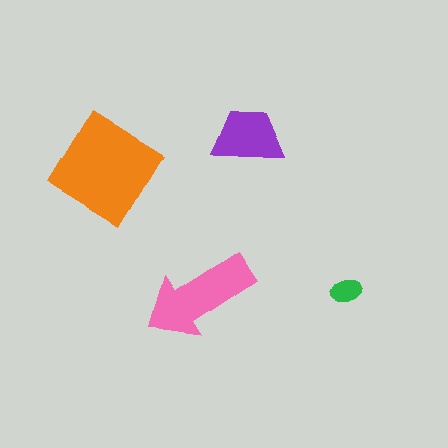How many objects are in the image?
There are 4 objects in the image.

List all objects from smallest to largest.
The green ellipse, the purple trapezoid, the pink arrow, the orange diamond.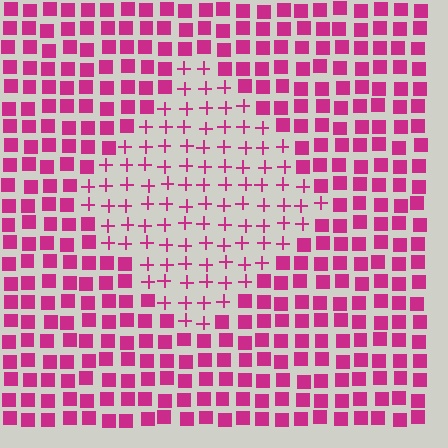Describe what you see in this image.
The image is filled with small magenta elements arranged in a uniform grid. A diamond-shaped region contains plus signs, while the surrounding area contains squares. The boundary is defined purely by the change in element shape.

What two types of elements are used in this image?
The image uses plus signs inside the diamond region and squares outside it.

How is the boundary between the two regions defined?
The boundary is defined by a change in element shape: plus signs inside vs. squares outside. All elements share the same color and spacing.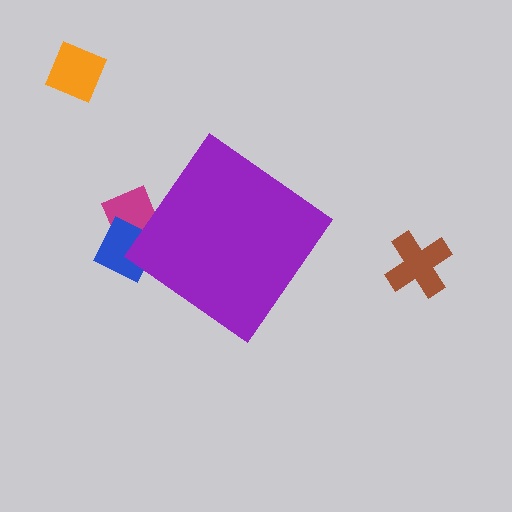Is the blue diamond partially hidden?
Yes, the blue diamond is partially hidden behind the purple diamond.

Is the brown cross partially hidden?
No, the brown cross is fully visible.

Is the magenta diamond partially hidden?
Yes, the magenta diamond is partially hidden behind the purple diamond.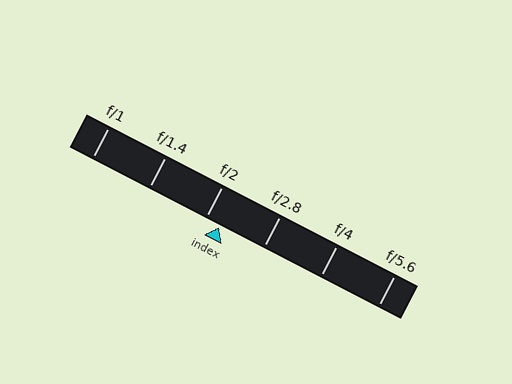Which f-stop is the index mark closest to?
The index mark is closest to f/2.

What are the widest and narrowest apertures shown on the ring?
The widest aperture shown is f/1 and the narrowest is f/5.6.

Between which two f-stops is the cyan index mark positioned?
The index mark is between f/2 and f/2.8.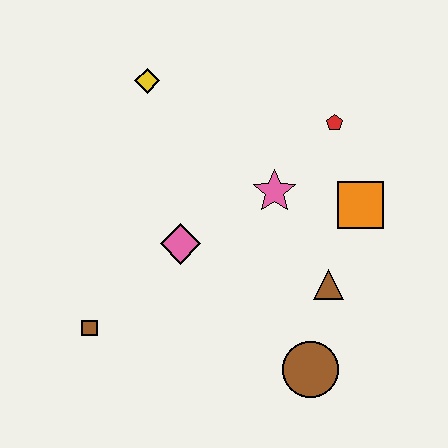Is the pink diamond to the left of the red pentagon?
Yes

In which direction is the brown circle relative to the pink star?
The brown circle is below the pink star.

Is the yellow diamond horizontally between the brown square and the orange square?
Yes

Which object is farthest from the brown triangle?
The yellow diamond is farthest from the brown triangle.